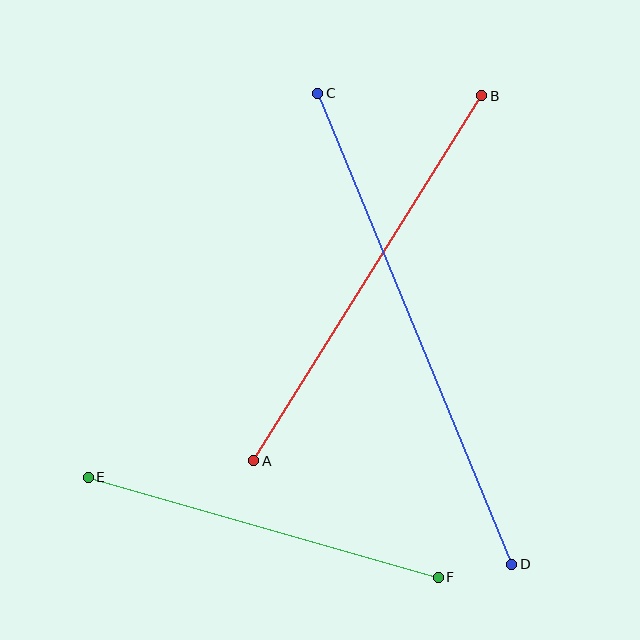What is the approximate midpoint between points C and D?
The midpoint is at approximately (415, 329) pixels.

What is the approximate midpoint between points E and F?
The midpoint is at approximately (263, 527) pixels.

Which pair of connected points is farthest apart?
Points C and D are farthest apart.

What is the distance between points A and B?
The distance is approximately 430 pixels.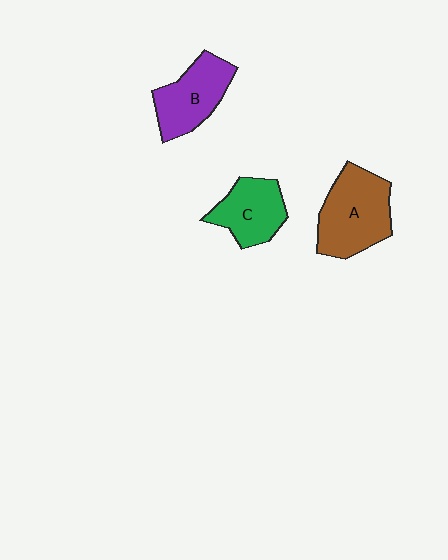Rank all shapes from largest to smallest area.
From largest to smallest: A (brown), B (purple), C (green).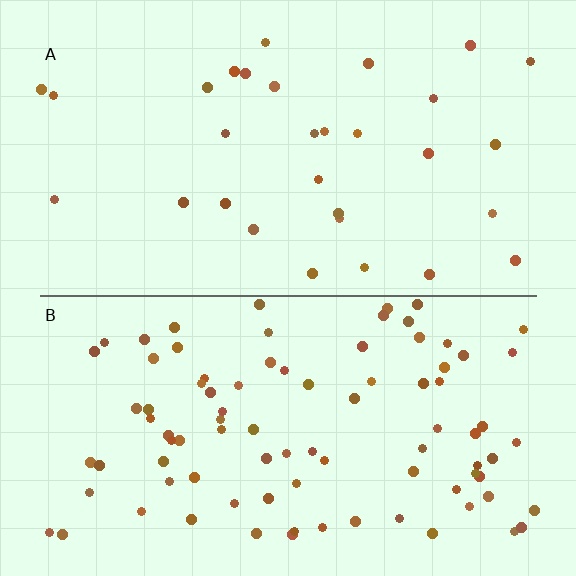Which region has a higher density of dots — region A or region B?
B (the bottom).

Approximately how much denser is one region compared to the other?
Approximately 2.9× — region B over region A.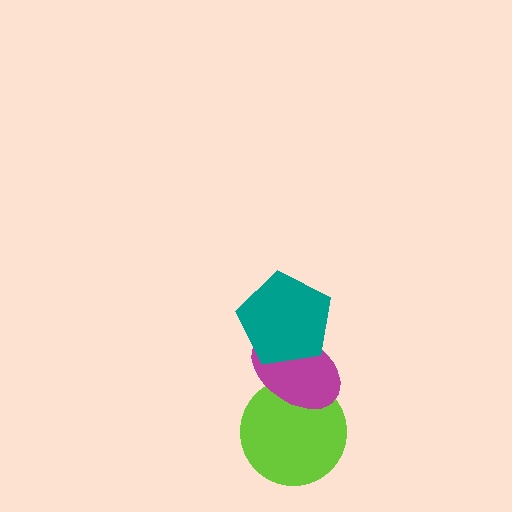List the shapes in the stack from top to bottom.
From top to bottom: the teal pentagon, the magenta ellipse, the lime circle.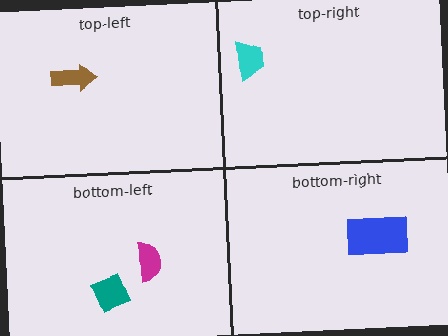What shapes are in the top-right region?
The cyan trapezoid.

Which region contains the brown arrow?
The top-left region.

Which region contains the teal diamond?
The bottom-left region.